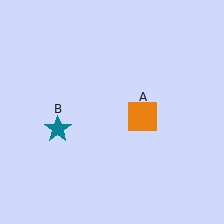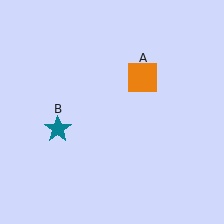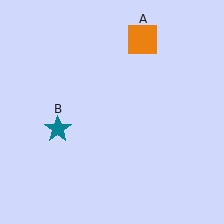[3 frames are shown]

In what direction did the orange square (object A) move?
The orange square (object A) moved up.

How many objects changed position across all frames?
1 object changed position: orange square (object A).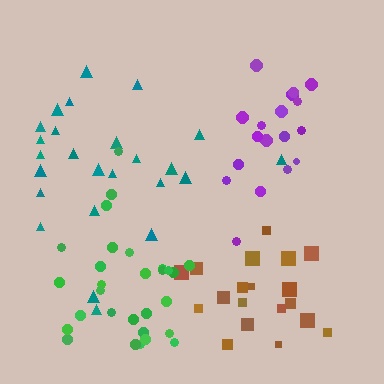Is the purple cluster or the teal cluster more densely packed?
Purple.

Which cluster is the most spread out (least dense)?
Teal.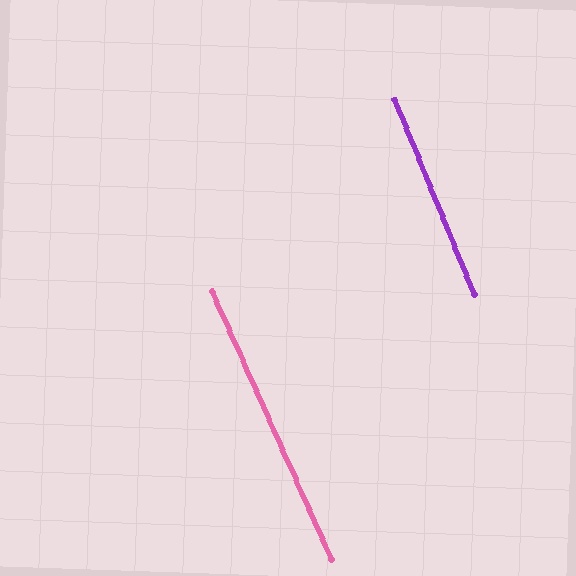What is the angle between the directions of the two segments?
Approximately 2 degrees.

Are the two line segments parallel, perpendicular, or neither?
Parallel — their directions differ by only 1.8°.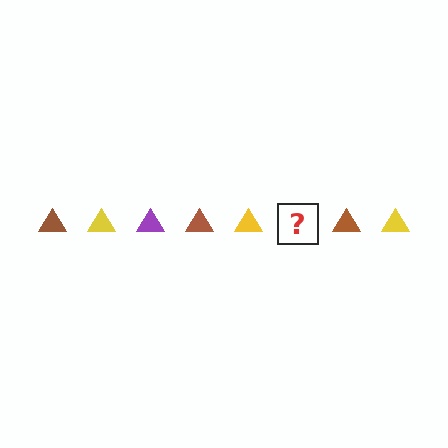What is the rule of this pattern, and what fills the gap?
The rule is that the pattern cycles through brown, yellow, purple triangles. The gap should be filled with a purple triangle.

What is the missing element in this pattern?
The missing element is a purple triangle.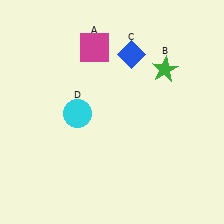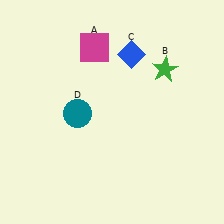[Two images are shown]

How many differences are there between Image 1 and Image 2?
There is 1 difference between the two images.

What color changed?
The circle (D) changed from cyan in Image 1 to teal in Image 2.